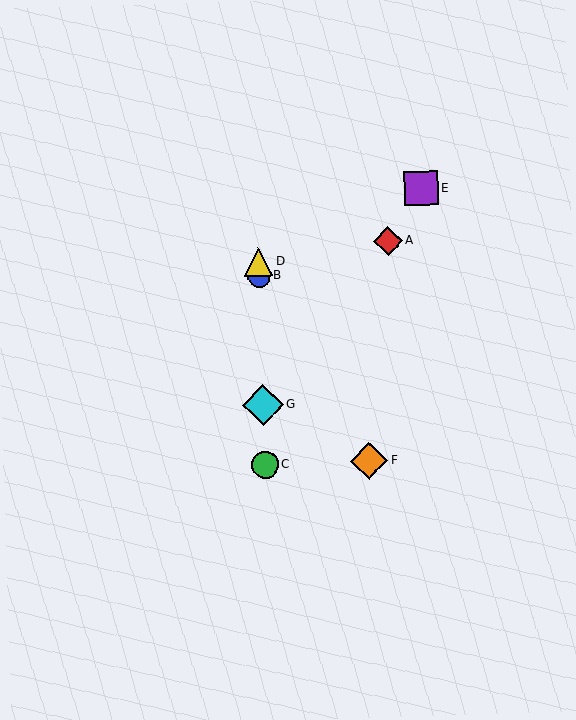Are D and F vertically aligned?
No, D is at x≈259 and F is at x≈369.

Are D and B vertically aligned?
Yes, both are at x≈259.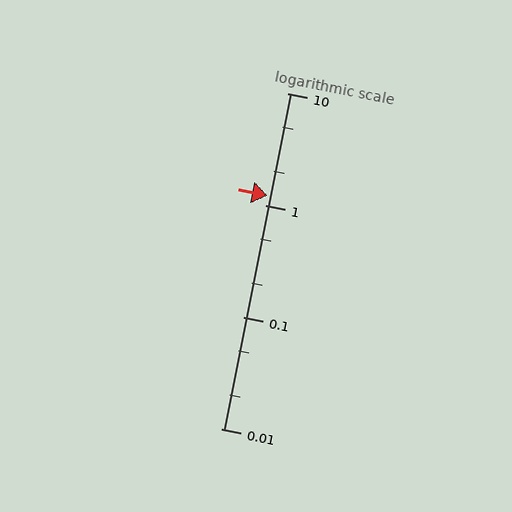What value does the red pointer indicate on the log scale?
The pointer indicates approximately 1.2.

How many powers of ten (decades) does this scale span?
The scale spans 3 decades, from 0.01 to 10.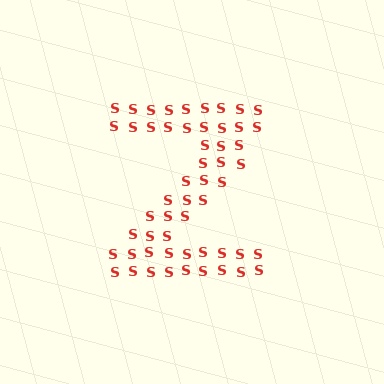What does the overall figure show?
The overall figure shows the letter Z.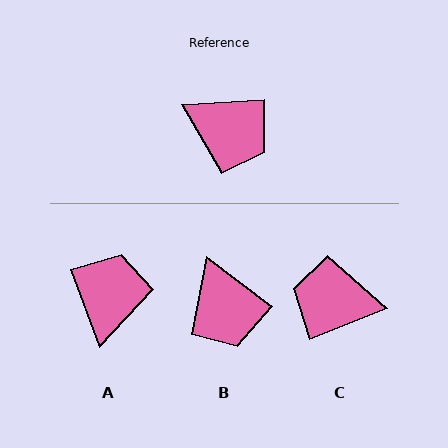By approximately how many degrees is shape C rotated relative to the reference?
Approximately 162 degrees clockwise.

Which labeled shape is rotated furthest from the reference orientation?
C, about 162 degrees away.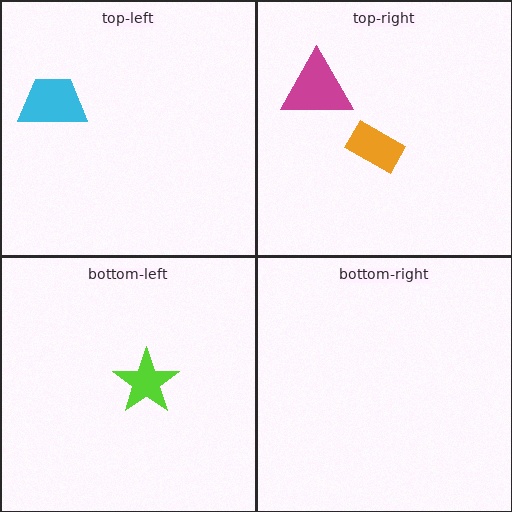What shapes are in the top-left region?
The cyan trapezoid.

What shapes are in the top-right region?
The magenta triangle, the orange rectangle.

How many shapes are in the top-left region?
1.